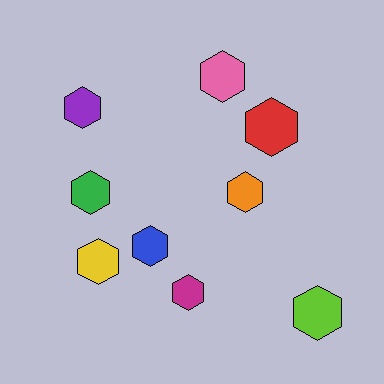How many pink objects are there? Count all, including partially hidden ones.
There is 1 pink object.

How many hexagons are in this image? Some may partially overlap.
There are 9 hexagons.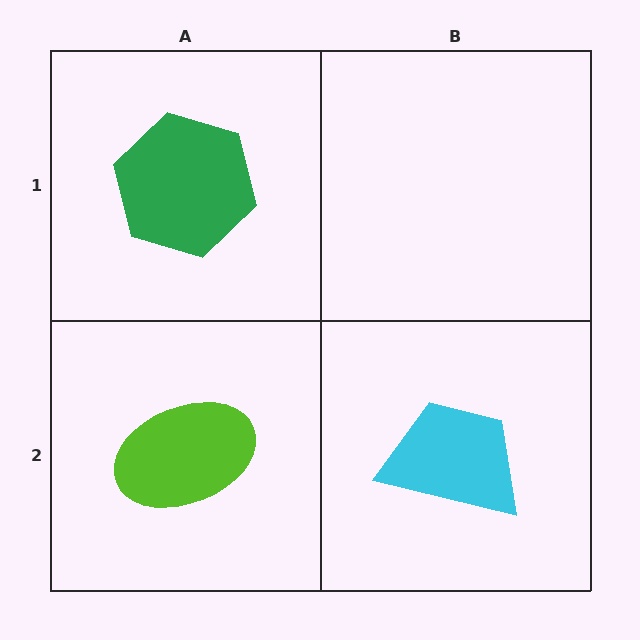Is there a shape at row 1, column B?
No, that cell is empty.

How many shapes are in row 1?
1 shape.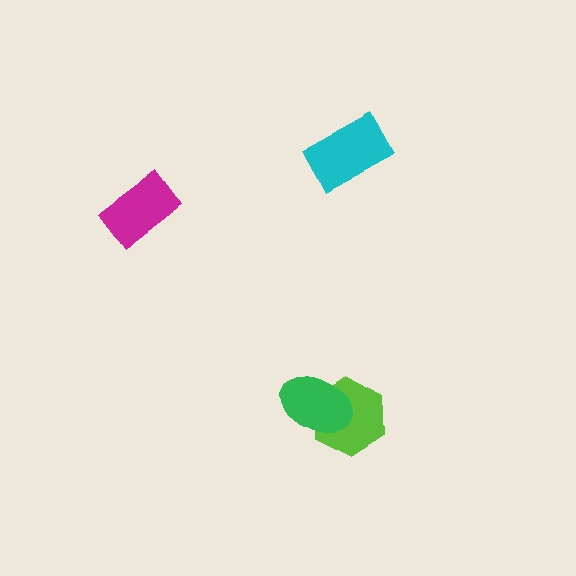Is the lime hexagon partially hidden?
Yes, it is partially covered by another shape.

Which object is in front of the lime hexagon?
The green ellipse is in front of the lime hexagon.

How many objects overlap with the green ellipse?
1 object overlaps with the green ellipse.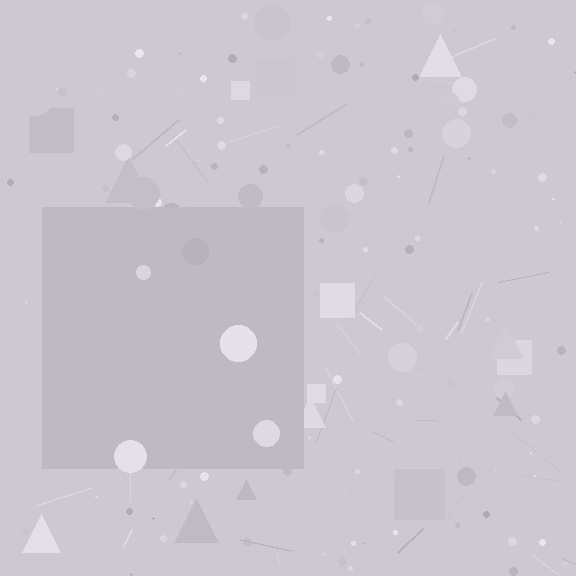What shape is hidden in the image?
A square is hidden in the image.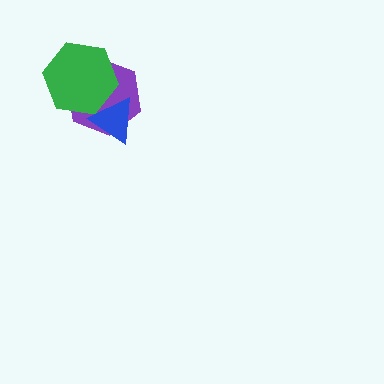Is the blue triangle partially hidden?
No, no other shape covers it.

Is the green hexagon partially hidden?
Yes, it is partially covered by another shape.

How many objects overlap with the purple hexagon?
2 objects overlap with the purple hexagon.